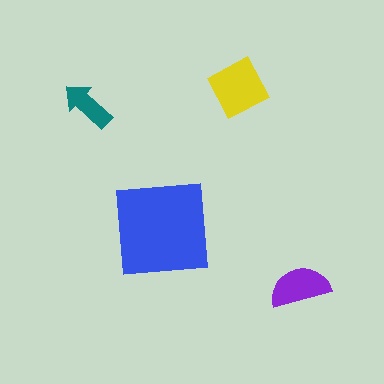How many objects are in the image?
There are 4 objects in the image.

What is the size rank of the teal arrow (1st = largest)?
4th.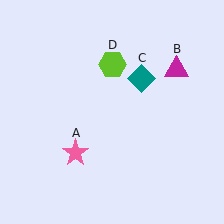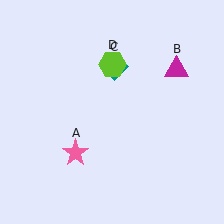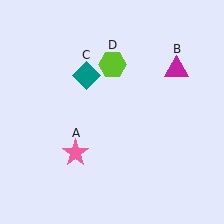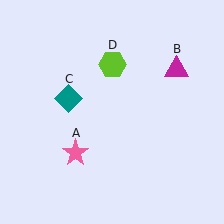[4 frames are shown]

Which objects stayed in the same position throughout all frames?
Pink star (object A) and magenta triangle (object B) and lime hexagon (object D) remained stationary.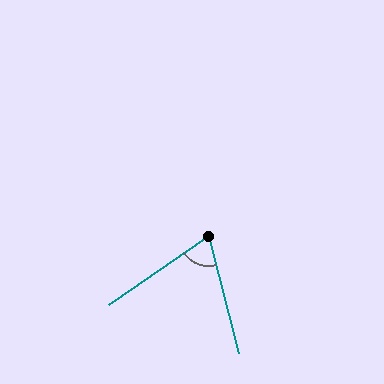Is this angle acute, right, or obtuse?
It is acute.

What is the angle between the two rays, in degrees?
Approximately 70 degrees.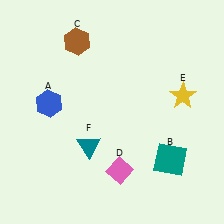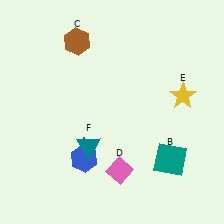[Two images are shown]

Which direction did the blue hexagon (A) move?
The blue hexagon (A) moved down.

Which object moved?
The blue hexagon (A) moved down.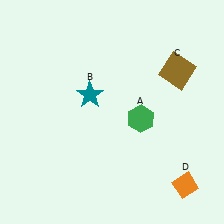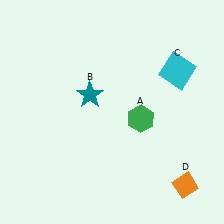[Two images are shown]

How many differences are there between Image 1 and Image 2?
There is 1 difference between the two images.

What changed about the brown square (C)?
In Image 1, C is brown. In Image 2, it changed to cyan.